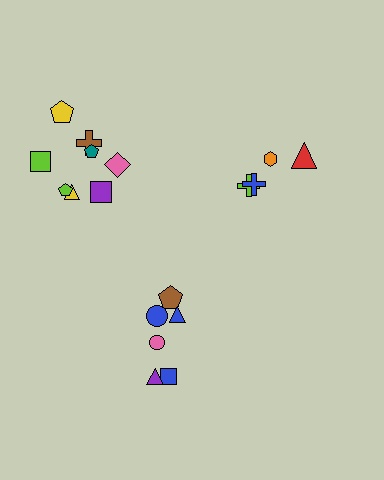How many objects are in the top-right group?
There are 4 objects.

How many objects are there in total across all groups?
There are 18 objects.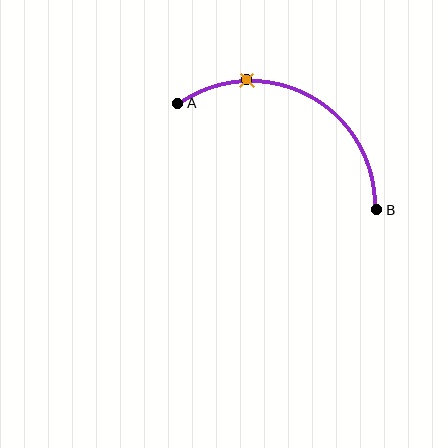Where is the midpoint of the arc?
The arc midpoint is the point on the curve farthest from the straight line joining A and B. It sits above that line.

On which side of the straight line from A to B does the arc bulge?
The arc bulges above the straight line connecting A and B.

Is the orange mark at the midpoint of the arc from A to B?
No. The orange mark lies on the arc but is closer to endpoint A. The arc midpoint would be at the point on the curve equidistant along the arc from both A and B.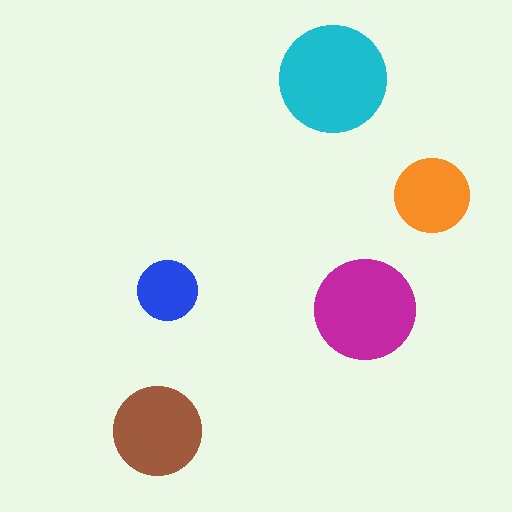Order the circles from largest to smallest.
the cyan one, the magenta one, the brown one, the orange one, the blue one.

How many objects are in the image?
There are 5 objects in the image.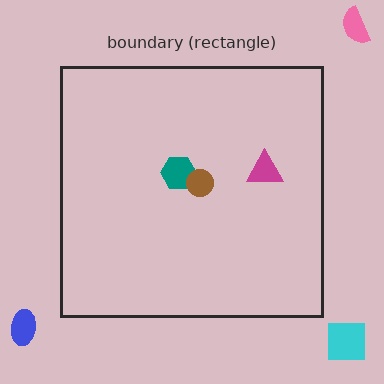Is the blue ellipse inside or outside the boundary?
Outside.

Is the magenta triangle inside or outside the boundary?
Inside.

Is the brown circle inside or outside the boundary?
Inside.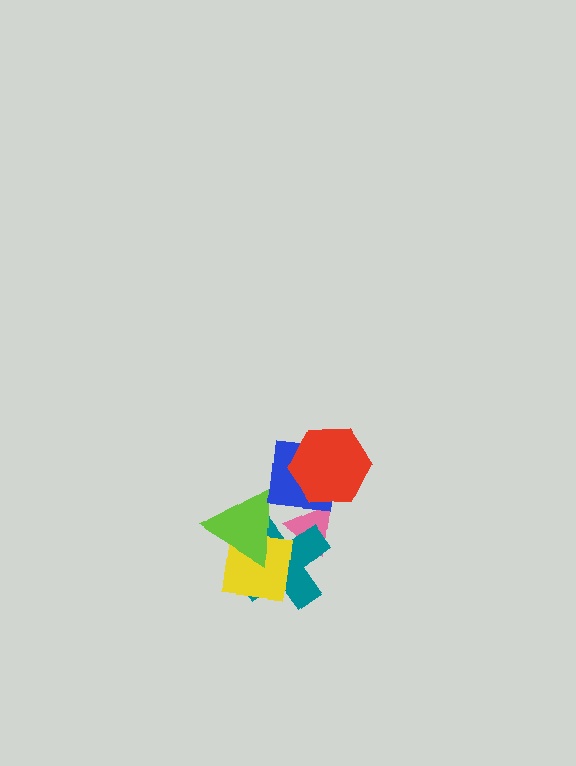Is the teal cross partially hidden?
Yes, it is partially covered by another shape.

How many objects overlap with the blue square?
3 objects overlap with the blue square.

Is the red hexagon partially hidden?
No, no other shape covers it.